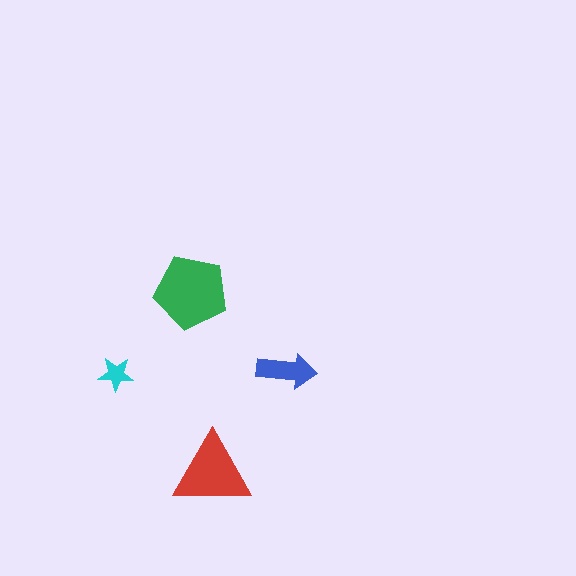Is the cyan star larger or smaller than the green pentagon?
Smaller.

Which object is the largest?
The green pentagon.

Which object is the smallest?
The cyan star.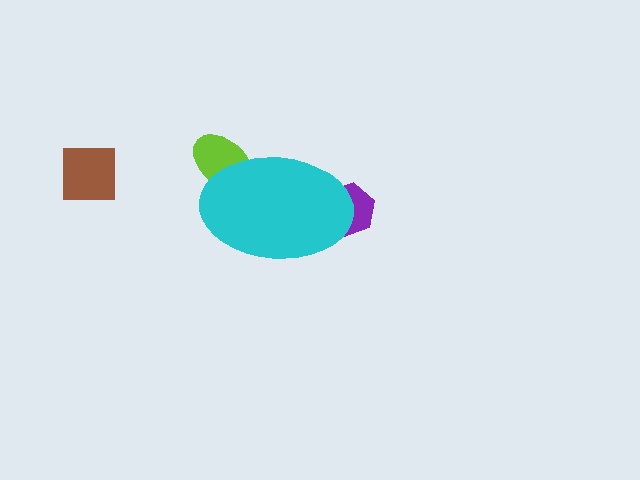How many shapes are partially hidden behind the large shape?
2 shapes are partially hidden.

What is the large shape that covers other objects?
A cyan ellipse.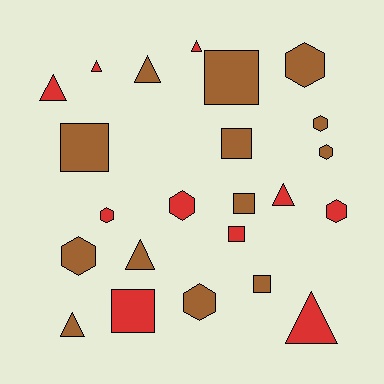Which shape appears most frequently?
Triangle, with 8 objects.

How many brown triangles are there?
There are 3 brown triangles.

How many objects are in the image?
There are 23 objects.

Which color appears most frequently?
Brown, with 13 objects.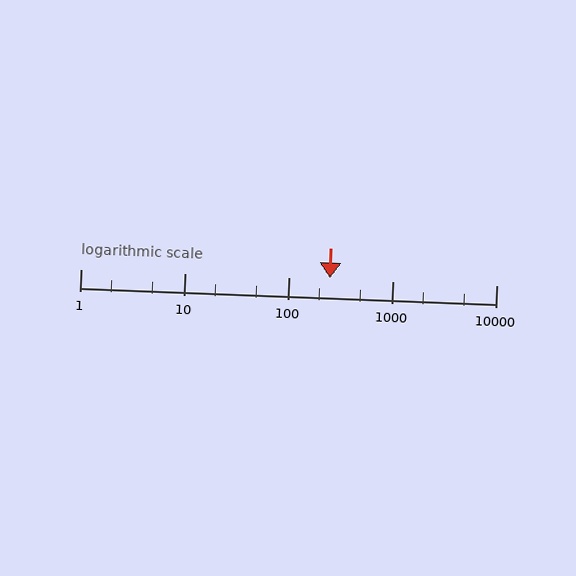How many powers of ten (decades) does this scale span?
The scale spans 4 decades, from 1 to 10000.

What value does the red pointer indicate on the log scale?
The pointer indicates approximately 250.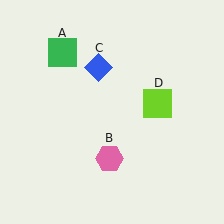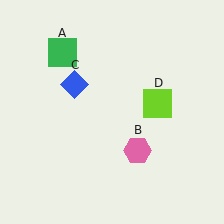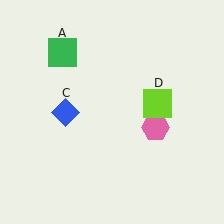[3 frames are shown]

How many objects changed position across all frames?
2 objects changed position: pink hexagon (object B), blue diamond (object C).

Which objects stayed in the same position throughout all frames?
Green square (object A) and lime square (object D) remained stationary.